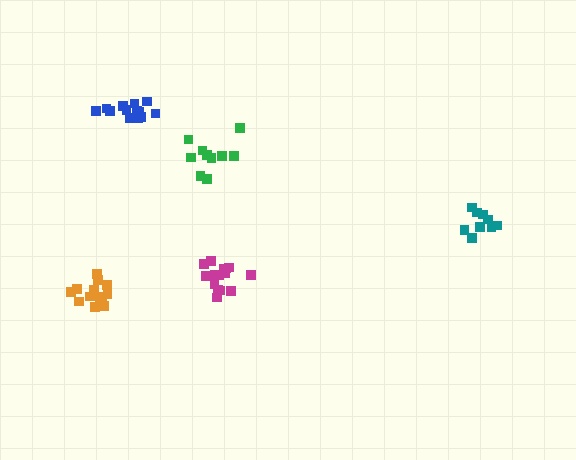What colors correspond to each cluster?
The clusters are colored: orange, green, teal, magenta, blue.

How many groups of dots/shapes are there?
There are 5 groups.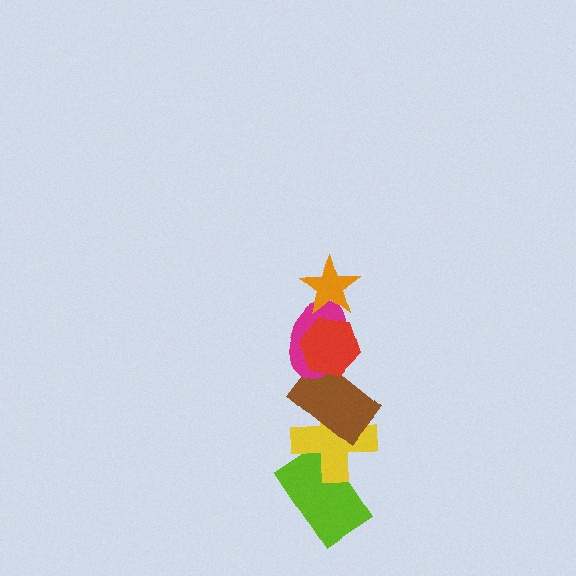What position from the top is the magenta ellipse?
The magenta ellipse is 3rd from the top.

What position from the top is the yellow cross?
The yellow cross is 5th from the top.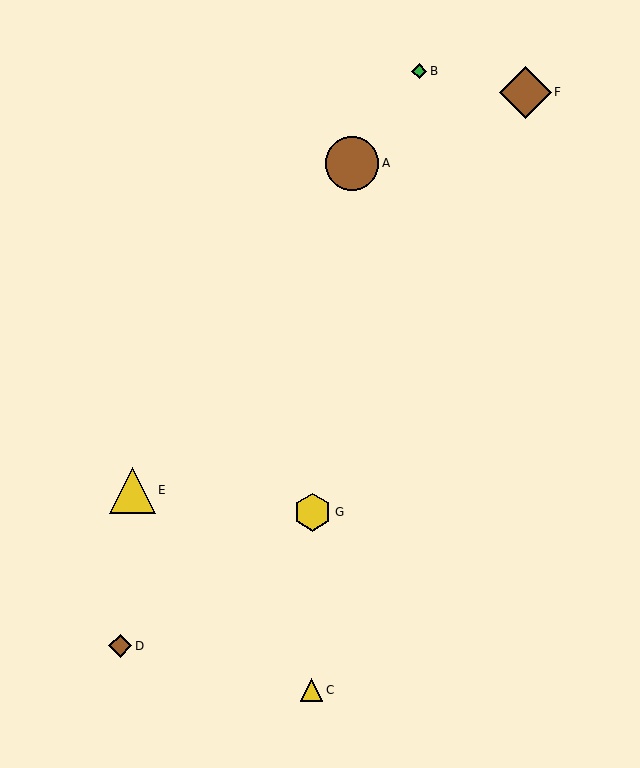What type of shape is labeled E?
Shape E is a yellow triangle.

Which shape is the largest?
The brown circle (labeled A) is the largest.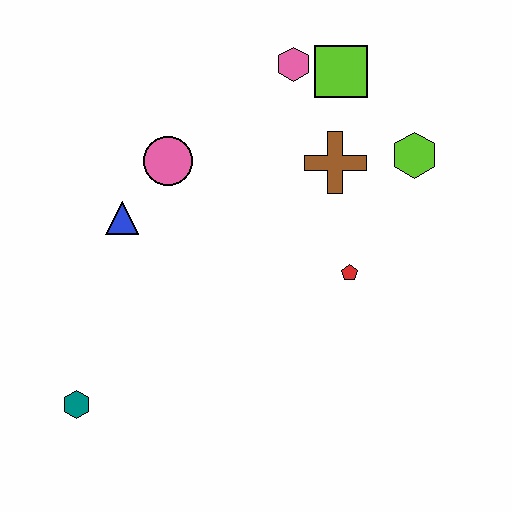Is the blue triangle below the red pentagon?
No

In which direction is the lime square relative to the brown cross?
The lime square is above the brown cross.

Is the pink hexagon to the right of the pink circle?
Yes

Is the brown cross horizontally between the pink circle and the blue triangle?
No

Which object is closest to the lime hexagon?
The brown cross is closest to the lime hexagon.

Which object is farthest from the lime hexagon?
The teal hexagon is farthest from the lime hexagon.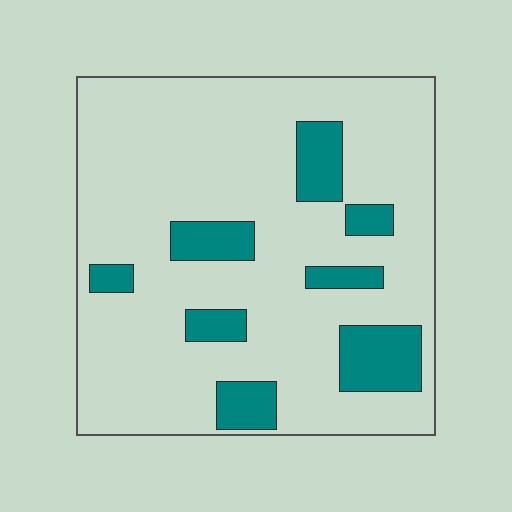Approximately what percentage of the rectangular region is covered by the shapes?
Approximately 15%.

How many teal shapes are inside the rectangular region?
8.